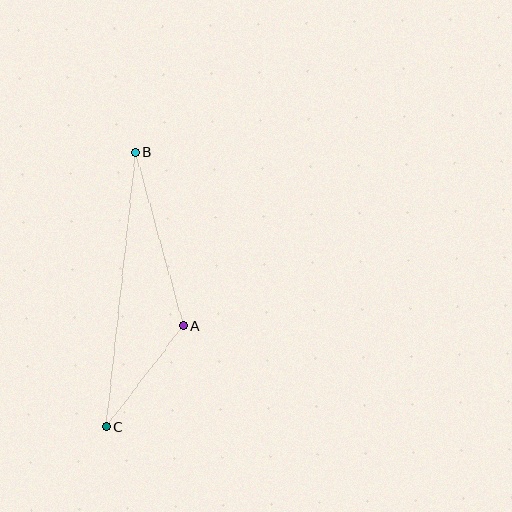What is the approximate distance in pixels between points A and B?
The distance between A and B is approximately 180 pixels.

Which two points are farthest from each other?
Points B and C are farthest from each other.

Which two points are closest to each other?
Points A and C are closest to each other.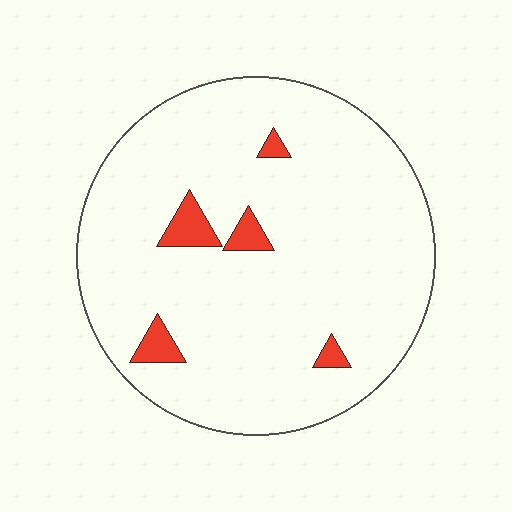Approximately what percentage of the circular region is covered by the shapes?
Approximately 5%.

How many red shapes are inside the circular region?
5.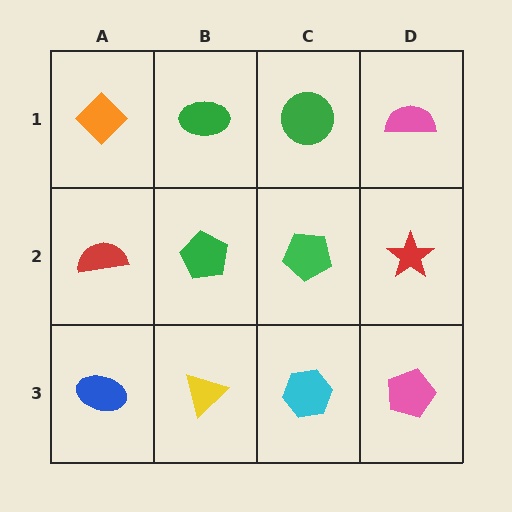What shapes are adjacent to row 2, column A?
An orange diamond (row 1, column A), a blue ellipse (row 3, column A), a green pentagon (row 2, column B).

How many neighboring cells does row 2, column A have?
3.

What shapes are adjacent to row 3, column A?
A red semicircle (row 2, column A), a yellow triangle (row 3, column B).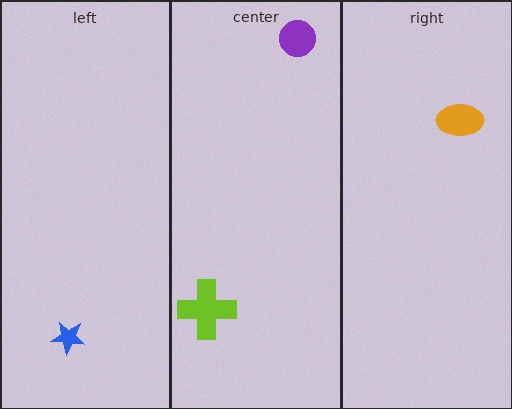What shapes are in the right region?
The orange ellipse.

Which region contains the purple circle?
The center region.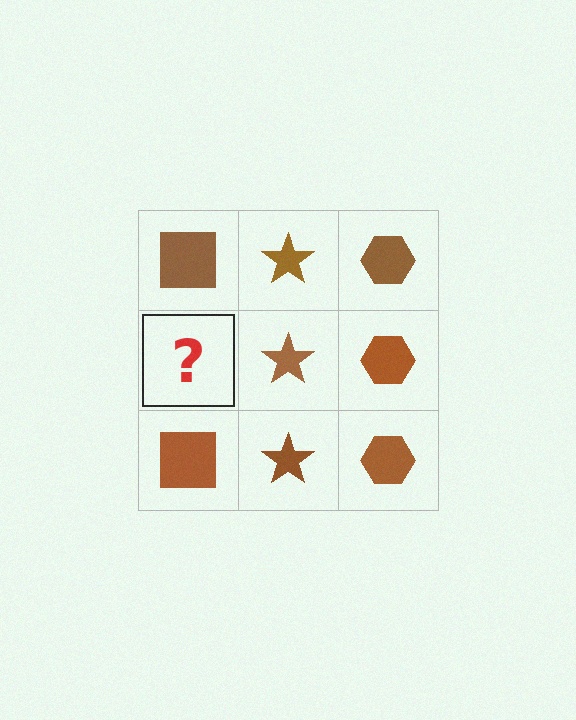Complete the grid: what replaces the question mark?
The question mark should be replaced with a brown square.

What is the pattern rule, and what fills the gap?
The rule is that each column has a consistent shape. The gap should be filled with a brown square.